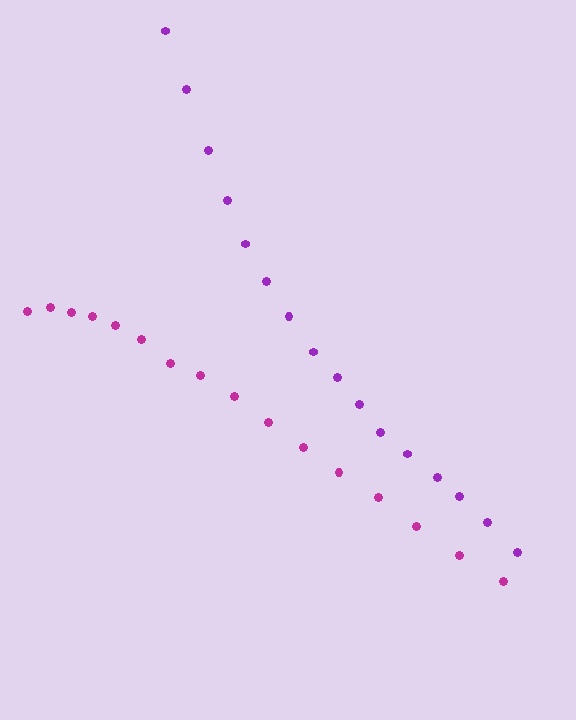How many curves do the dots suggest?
There are 2 distinct paths.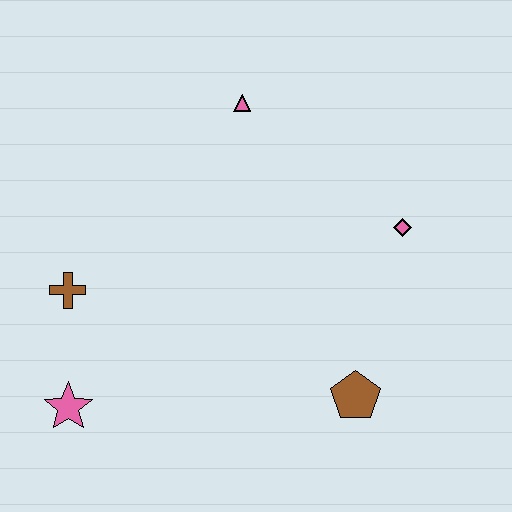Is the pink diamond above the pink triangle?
No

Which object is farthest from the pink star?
The pink diamond is farthest from the pink star.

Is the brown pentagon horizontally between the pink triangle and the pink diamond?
Yes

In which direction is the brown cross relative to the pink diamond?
The brown cross is to the left of the pink diamond.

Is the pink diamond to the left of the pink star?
No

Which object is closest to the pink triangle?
The pink diamond is closest to the pink triangle.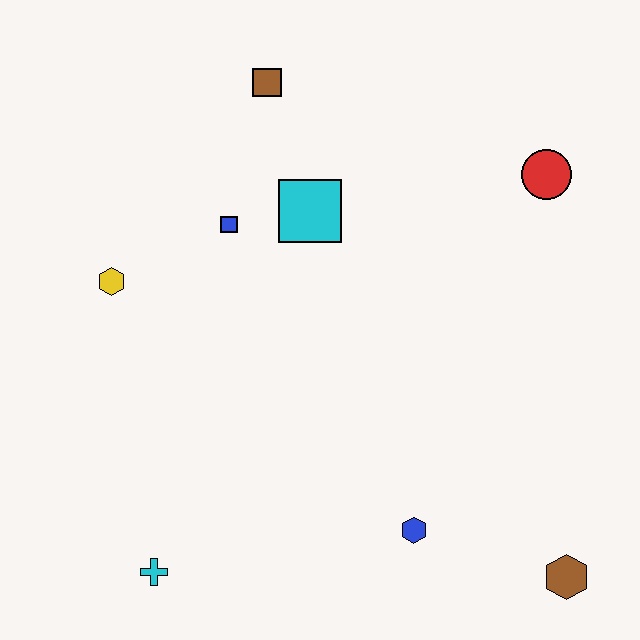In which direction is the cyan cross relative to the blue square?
The cyan cross is below the blue square.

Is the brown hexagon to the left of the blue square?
No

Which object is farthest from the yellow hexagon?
The brown hexagon is farthest from the yellow hexagon.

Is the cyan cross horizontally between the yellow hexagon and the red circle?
Yes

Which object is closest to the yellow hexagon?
The blue square is closest to the yellow hexagon.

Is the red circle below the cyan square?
No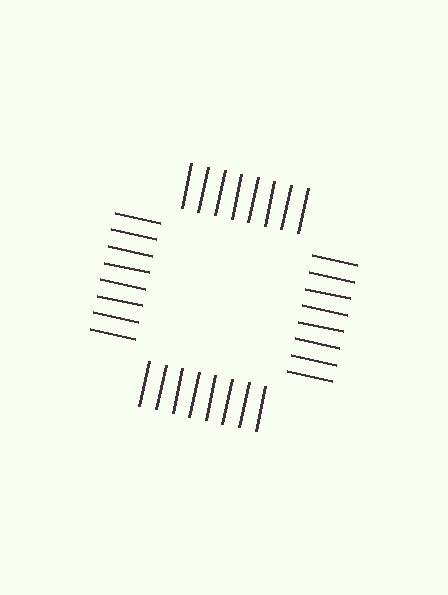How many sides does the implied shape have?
4 sides — the line-ends trace a square.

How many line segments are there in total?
32 — 8 along each of the 4 edges.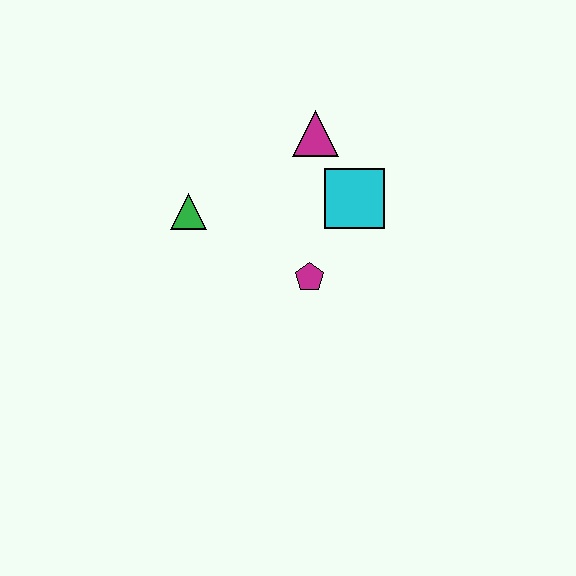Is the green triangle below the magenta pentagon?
No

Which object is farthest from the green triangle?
The cyan square is farthest from the green triangle.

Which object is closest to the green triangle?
The magenta pentagon is closest to the green triangle.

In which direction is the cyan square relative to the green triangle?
The cyan square is to the right of the green triangle.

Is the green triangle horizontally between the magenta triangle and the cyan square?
No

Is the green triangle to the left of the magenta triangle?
Yes